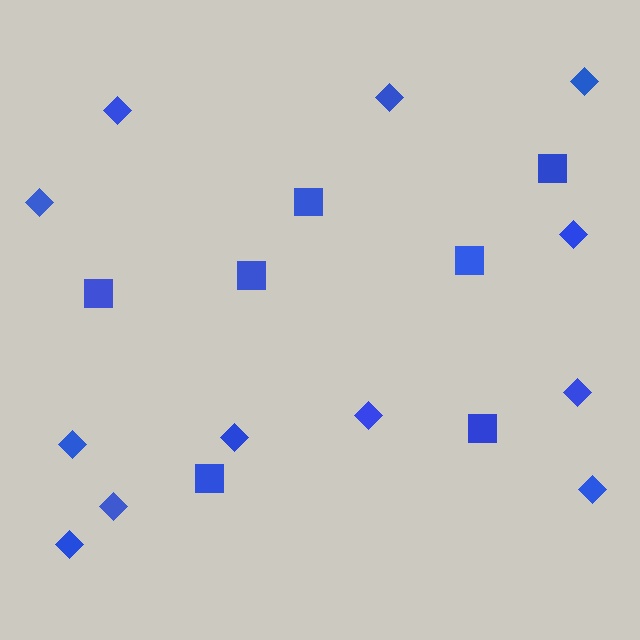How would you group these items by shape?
There are 2 groups: one group of diamonds (12) and one group of squares (7).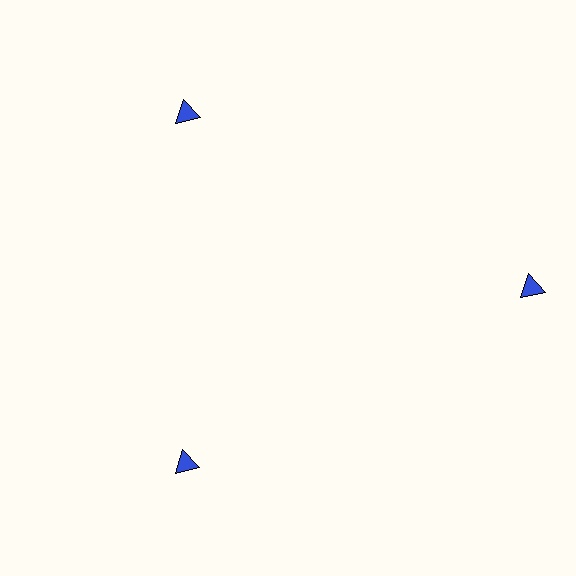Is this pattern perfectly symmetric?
No. The 3 blue triangles are arranged in a ring, but one element near the 3 o'clock position is pushed outward from the center, breaking the 3-fold rotational symmetry.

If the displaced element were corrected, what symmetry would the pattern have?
It would have 3-fold rotational symmetry — the pattern would map onto itself every 120 degrees.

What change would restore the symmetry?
The symmetry would be restored by moving it inward, back onto the ring so that all 3 triangles sit at equal angles and equal distance from the center.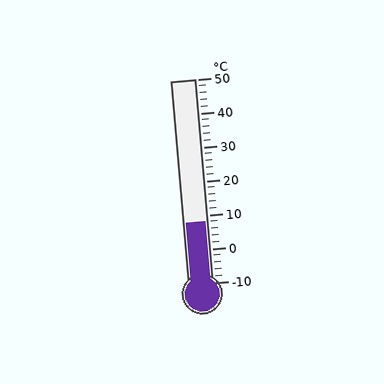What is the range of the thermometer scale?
The thermometer scale ranges from -10°C to 50°C.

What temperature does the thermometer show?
The thermometer shows approximately 8°C.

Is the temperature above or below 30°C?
The temperature is below 30°C.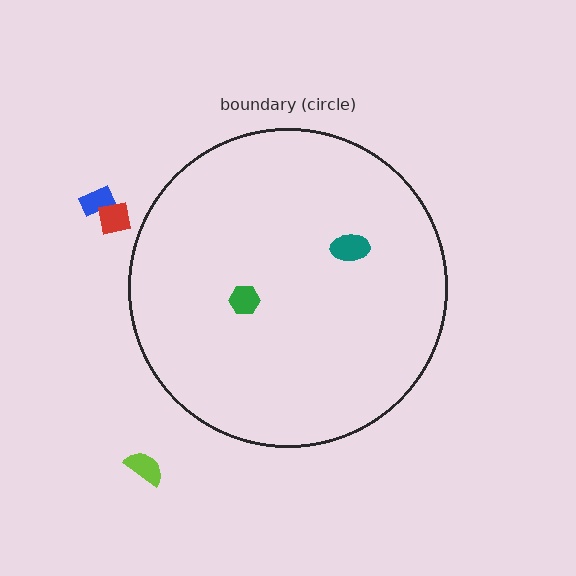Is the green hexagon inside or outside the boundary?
Inside.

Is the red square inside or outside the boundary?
Outside.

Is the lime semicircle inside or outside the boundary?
Outside.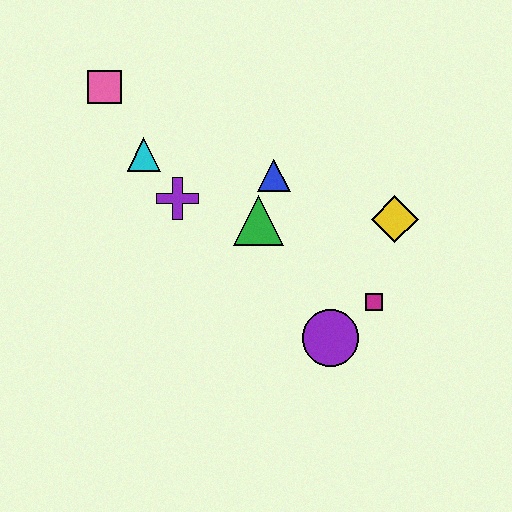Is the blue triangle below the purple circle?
No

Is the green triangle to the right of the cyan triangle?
Yes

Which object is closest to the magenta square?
The purple circle is closest to the magenta square.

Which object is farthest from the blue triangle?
The pink square is farthest from the blue triangle.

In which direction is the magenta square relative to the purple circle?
The magenta square is to the right of the purple circle.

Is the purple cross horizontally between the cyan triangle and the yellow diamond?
Yes